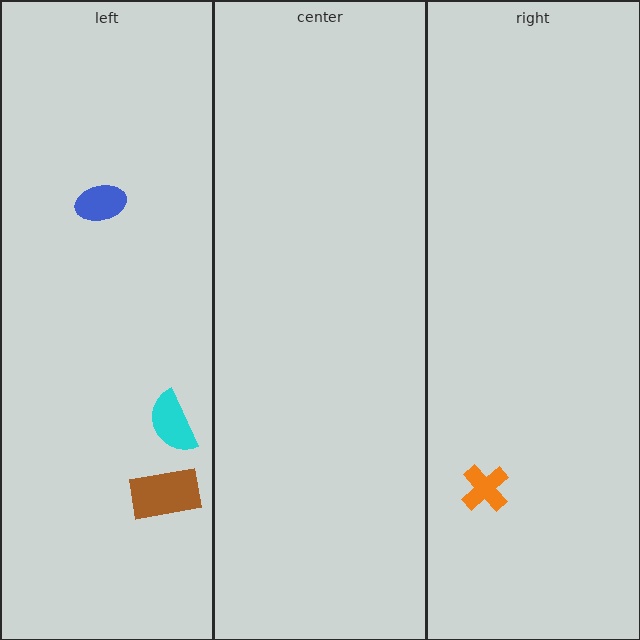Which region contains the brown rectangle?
The left region.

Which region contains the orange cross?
The right region.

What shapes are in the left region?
The cyan semicircle, the brown rectangle, the blue ellipse.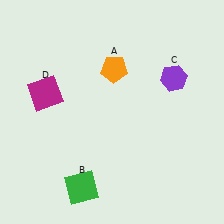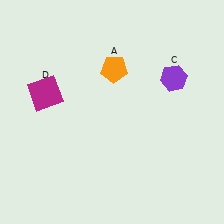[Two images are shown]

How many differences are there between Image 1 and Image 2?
There is 1 difference between the two images.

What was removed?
The green square (B) was removed in Image 2.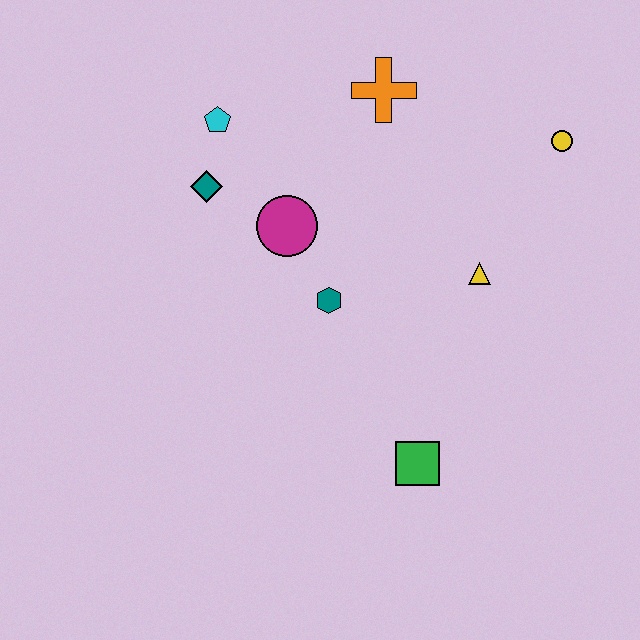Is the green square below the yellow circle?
Yes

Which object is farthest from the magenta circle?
The yellow circle is farthest from the magenta circle.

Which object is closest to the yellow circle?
The yellow triangle is closest to the yellow circle.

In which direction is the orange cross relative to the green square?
The orange cross is above the green square.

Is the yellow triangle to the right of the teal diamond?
Yes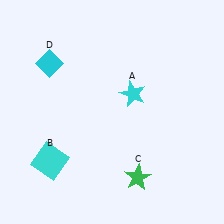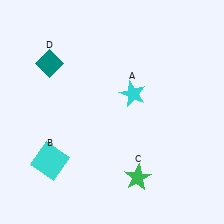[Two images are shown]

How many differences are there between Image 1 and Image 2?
There is 1 difference between the two images.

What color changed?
The diamond (D) changed from cyan in Image 1 to teal in Image 2.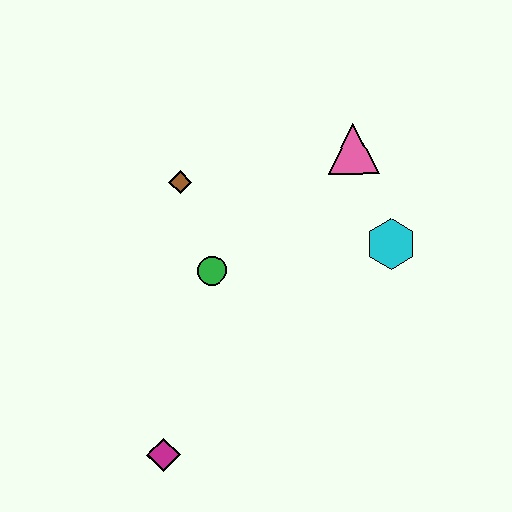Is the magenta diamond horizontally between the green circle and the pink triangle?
No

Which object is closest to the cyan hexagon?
The pink triangle is closest to the cyan hexagon.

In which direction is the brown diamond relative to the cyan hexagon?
The brown diamond is to the left of the cyan hexagon.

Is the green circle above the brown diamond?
No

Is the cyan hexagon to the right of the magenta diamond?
Yes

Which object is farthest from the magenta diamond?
The pink triangle is farthest from the magenta diamond.